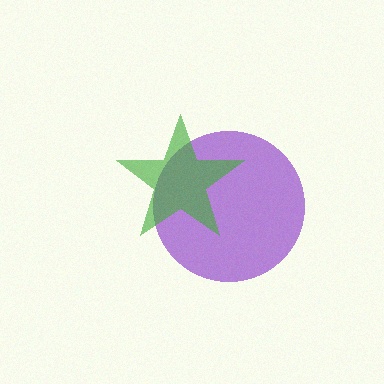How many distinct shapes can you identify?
There are 2 distinct shapes: a purple circle, a green star.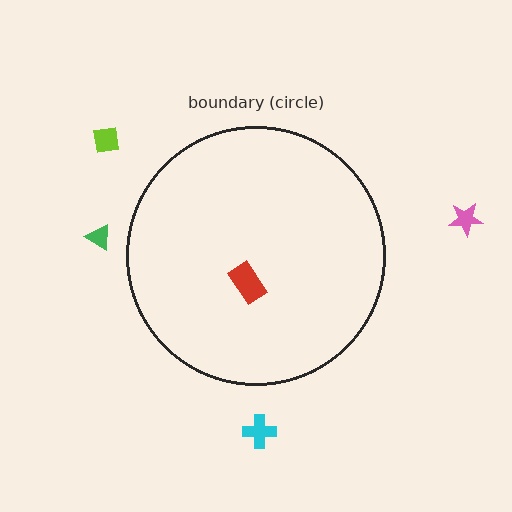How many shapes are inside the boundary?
1 inside, 4 outside.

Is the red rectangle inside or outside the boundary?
Inside.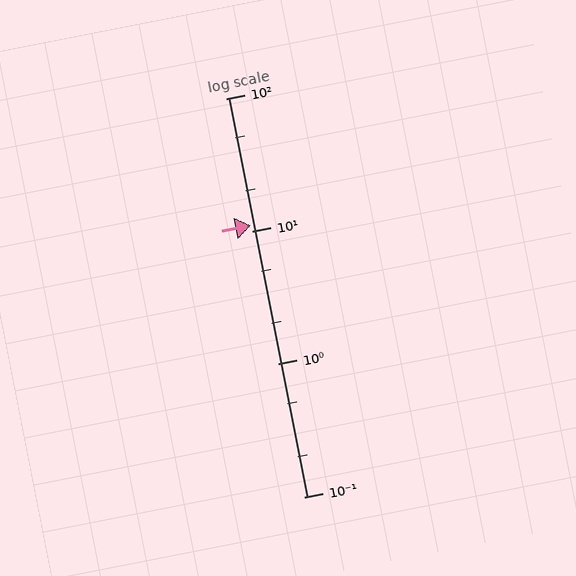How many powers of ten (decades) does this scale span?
The scale spans 3 decades, from 0.1 to 100.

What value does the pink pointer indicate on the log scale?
The pointer indicates approximately 11.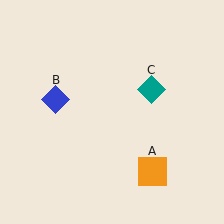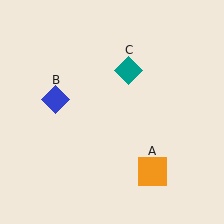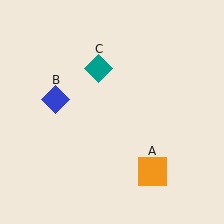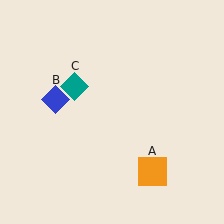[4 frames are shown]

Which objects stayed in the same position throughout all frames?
Orange square (object A) and blue diamond (object B) remained stationary.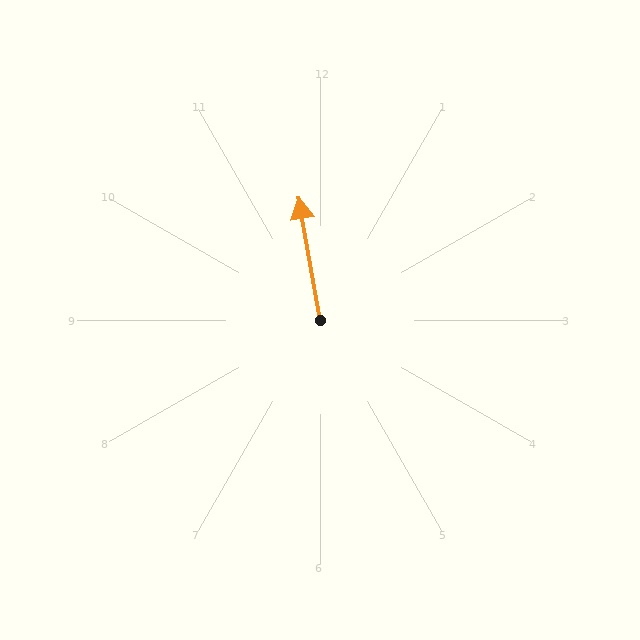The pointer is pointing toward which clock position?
Roughly 12 o'clock.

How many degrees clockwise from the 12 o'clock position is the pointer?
Approximately 350 degrees.